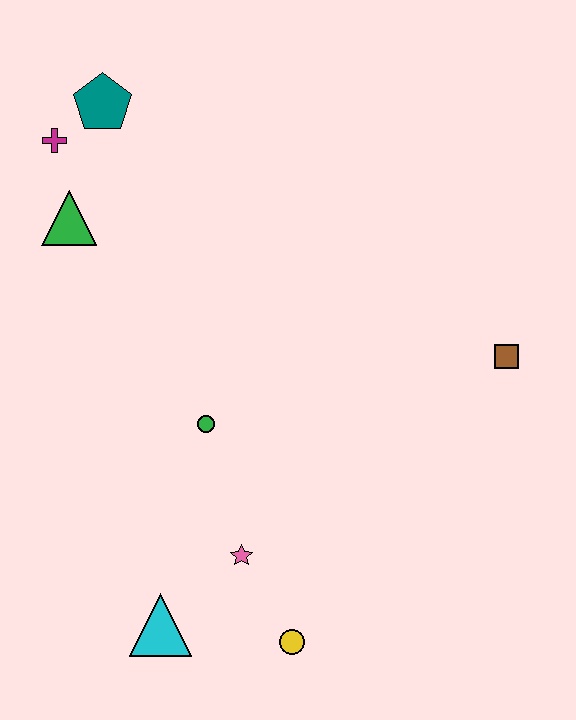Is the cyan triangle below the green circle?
Yes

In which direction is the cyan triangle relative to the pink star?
The cyan triangle is to the left of the pink star.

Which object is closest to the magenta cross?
The teal pentagon is closest to the magenta cross.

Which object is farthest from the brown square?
The magenta cross is farthest from the brown square.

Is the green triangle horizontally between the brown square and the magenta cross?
Yes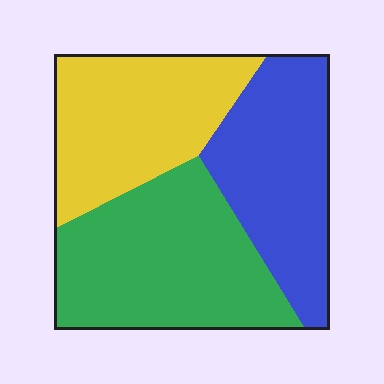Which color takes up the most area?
Green, at roughly 40%.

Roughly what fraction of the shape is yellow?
Yellow takes up about one third (1/3) of the shape.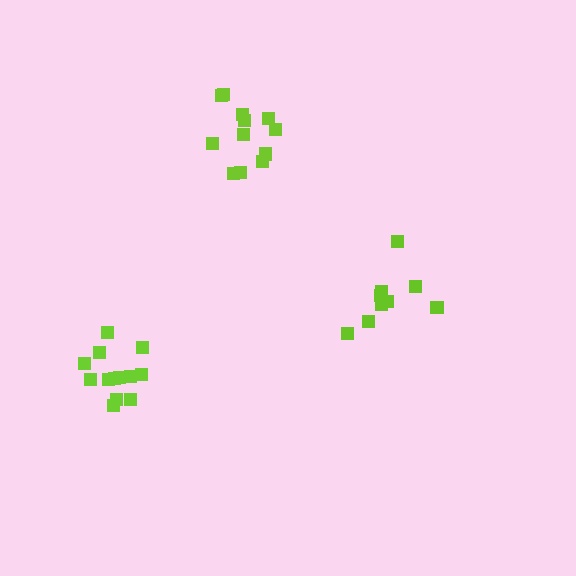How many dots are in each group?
Group 1: 12 dots, Group 2: 13 dots, Group 3: 10 dots (35 total).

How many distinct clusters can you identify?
There are 3 distinct clusters.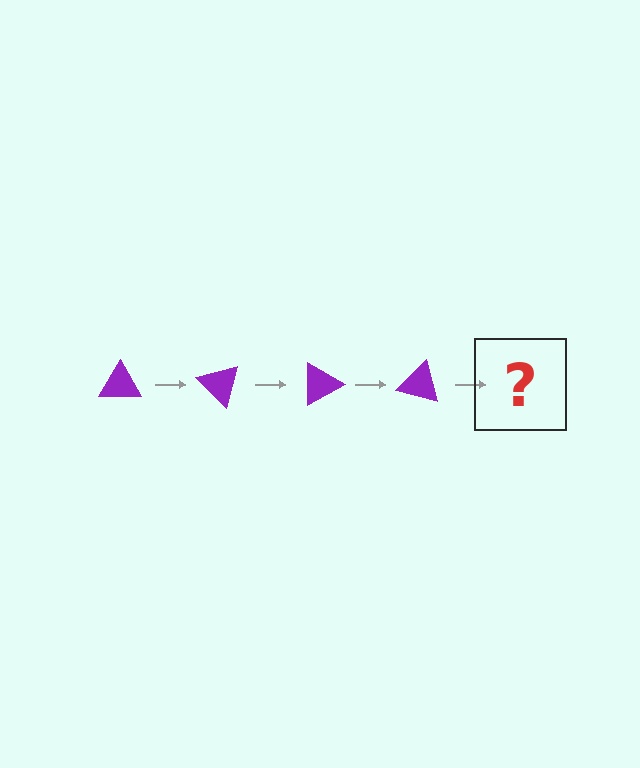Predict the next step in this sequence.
The next step is a purple triangle rotated 180 degrees.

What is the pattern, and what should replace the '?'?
The pattern is that the triangle rotates 45 degrees each step. The '?' should be a purple triangle rotated 180 degrees.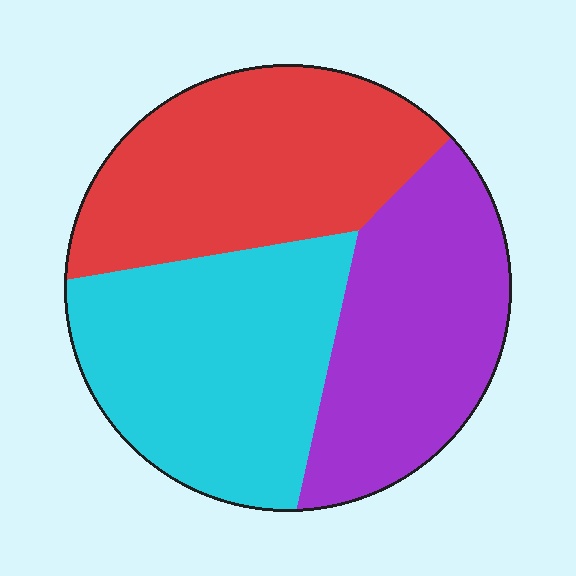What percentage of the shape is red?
Red takes up about one third (1/3) of the shape.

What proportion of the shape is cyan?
Cyan takes up about three eighths (3/8) of the shape.